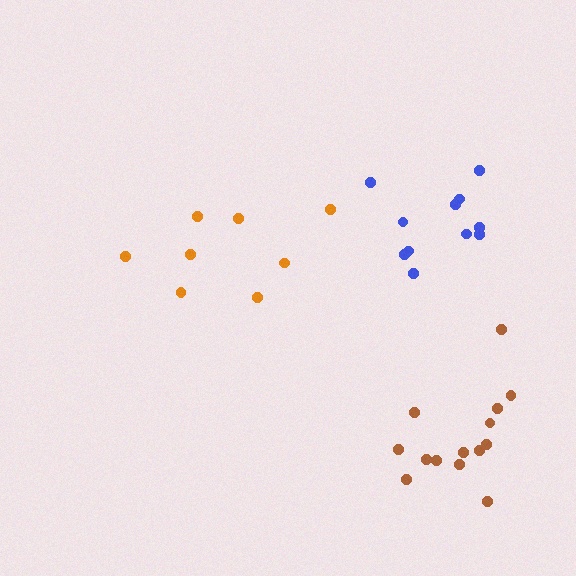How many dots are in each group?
Group 1: 11 dots, Group 2: 14 dots, Group 3: 8 dots (33 total).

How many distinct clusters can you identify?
There are 3 distinct clusters.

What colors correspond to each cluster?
The clusters are colored: blue, brown, orange.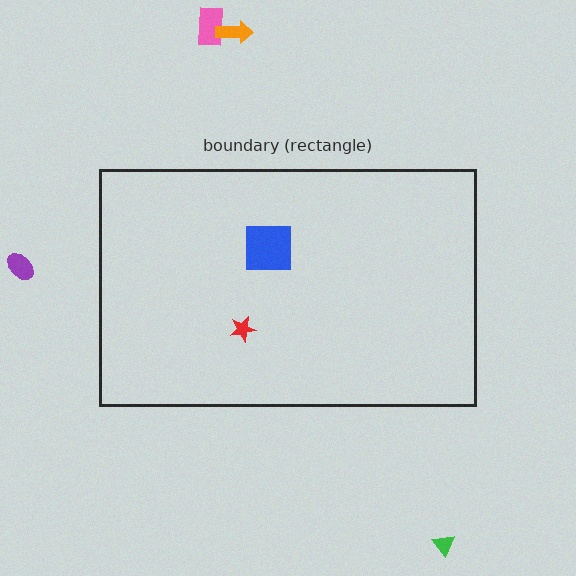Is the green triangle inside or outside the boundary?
Outside.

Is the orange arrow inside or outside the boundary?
Outside.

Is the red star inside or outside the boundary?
Inside.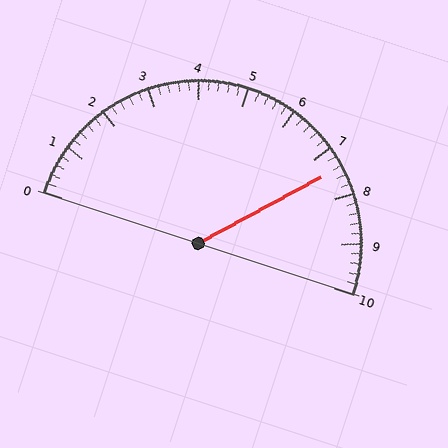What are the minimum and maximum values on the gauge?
The gauge ranges from 0 to 10.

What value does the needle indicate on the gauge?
The needle indicates approximately 7.4.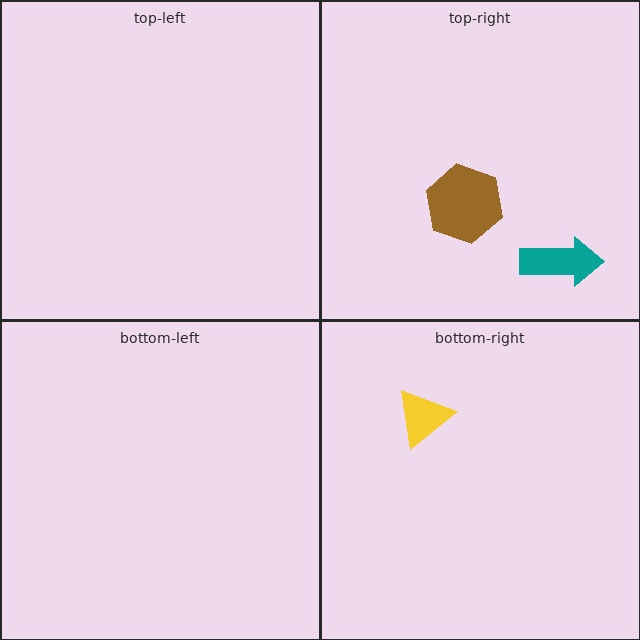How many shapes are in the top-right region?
2.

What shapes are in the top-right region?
The teal arrow, the brown hexagon.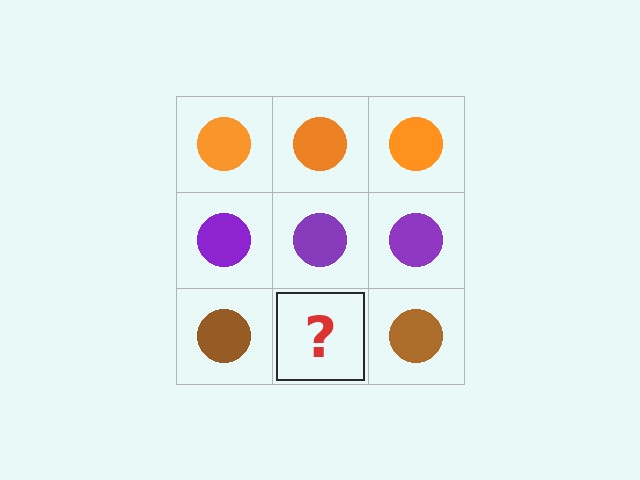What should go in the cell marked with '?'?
The missing cell should contain a brown circle.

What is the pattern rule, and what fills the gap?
The rule is that each row has a consistent color. The gap should be filled with a brown circle.